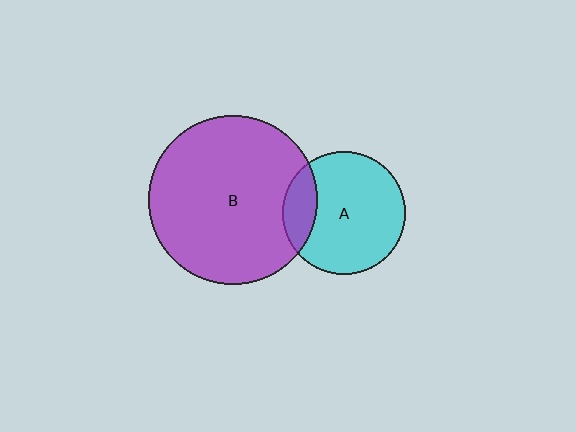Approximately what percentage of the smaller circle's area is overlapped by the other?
Approximately 20%.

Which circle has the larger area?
Circle B (purple).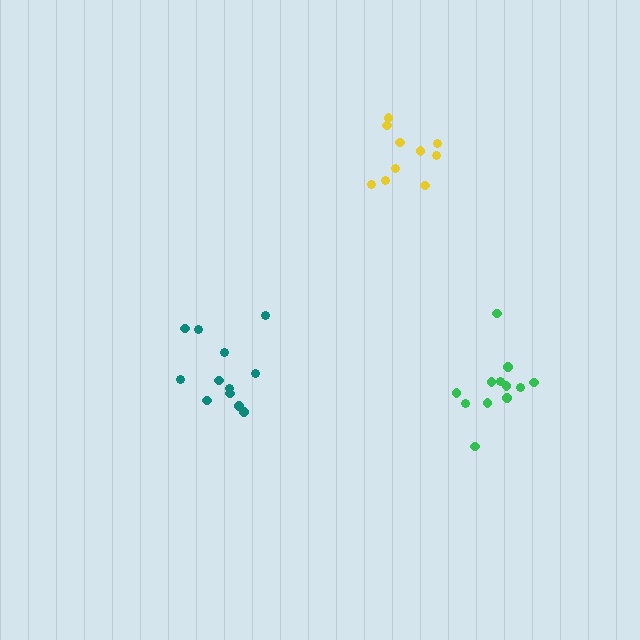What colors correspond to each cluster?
The clusters are colored: green, yellow, teal.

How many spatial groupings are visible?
There are 3 spatial groupings.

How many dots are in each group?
Group 1: 12 dots, Group 2: 10 dots, Group 3: 12 dots (34 total).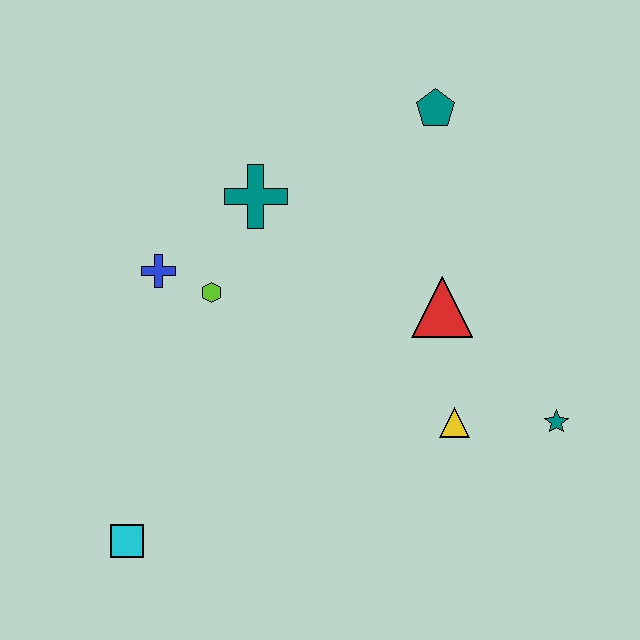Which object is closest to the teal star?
The yellow triangle is closest to the teal star.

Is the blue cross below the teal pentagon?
Yes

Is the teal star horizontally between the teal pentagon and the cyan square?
No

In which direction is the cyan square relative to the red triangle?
The cyan square is to the left of the red triangle.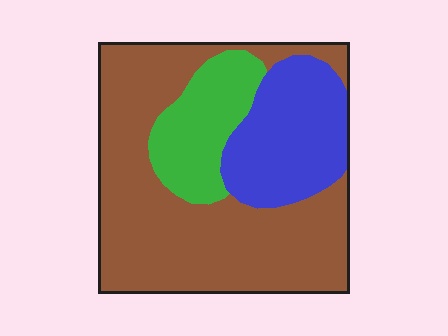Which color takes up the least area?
Green, at roughly 15%.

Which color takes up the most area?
Brown, at roughly 60%.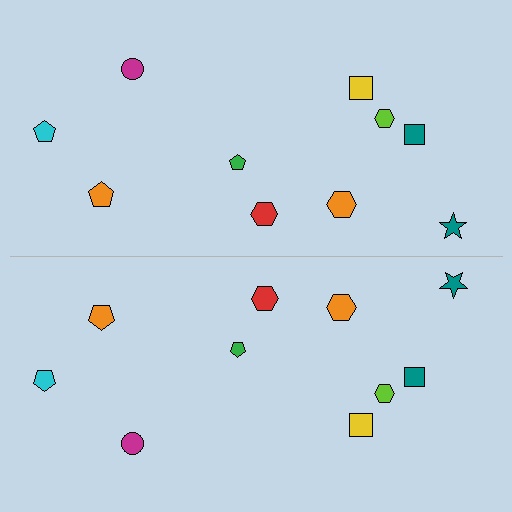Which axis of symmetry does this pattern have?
The pattern has a horizontal axis of symmetry running through the center of the image.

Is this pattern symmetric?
Yes, this pattern has bilateral (reflection) symmetry.